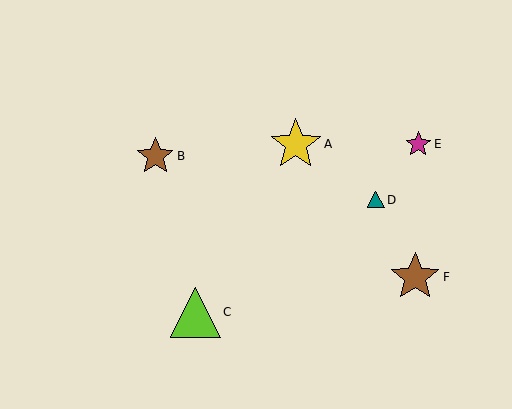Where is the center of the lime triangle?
The center of the lime triangle is at (195, 312).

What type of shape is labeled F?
Shape F is a brown star.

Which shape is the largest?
The yellow star (labeled A) is the largest.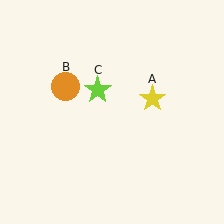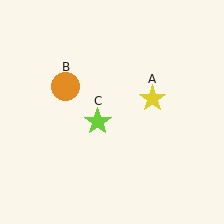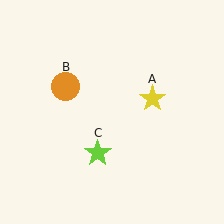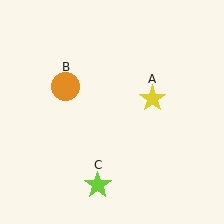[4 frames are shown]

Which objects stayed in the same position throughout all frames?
Yellow star (object A) and orange circle (object B) remained stationary.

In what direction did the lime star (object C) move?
The lime star (object C) moved down.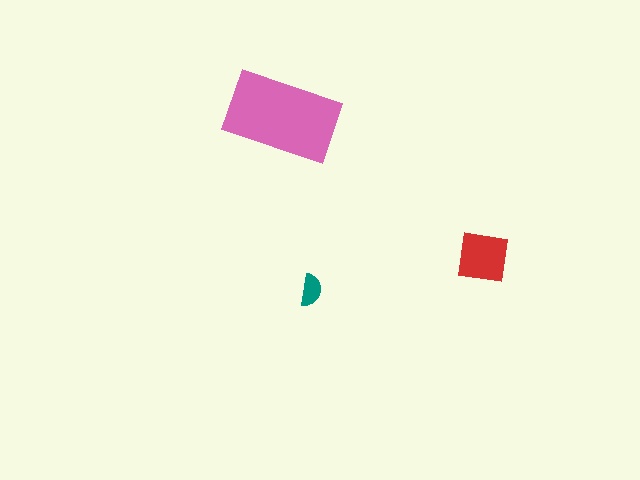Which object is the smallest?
The teal semicircle.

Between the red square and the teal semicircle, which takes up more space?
The red square.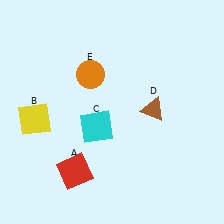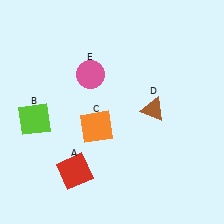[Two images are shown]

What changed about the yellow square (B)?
In Image 1, B is yellow. In Image 2, it changed to lime.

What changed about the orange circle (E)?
In Image 1, E is orange. In Image 2, it changed to pink.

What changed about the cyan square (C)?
In Image 1, C is cyan. In Image 2, it changed to orange.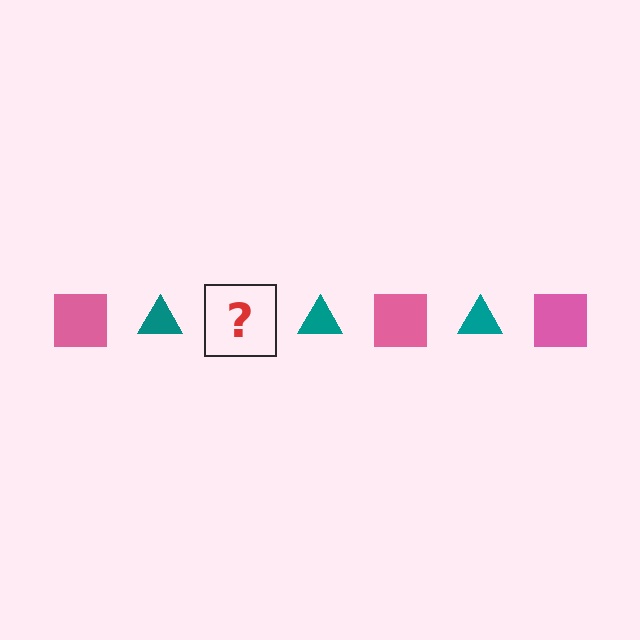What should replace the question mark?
The question mark should be replaced with a pink square.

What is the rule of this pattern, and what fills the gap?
The rule is that the pattern alternates between pink square and teal triangle. The gap should be filled with a pink square.